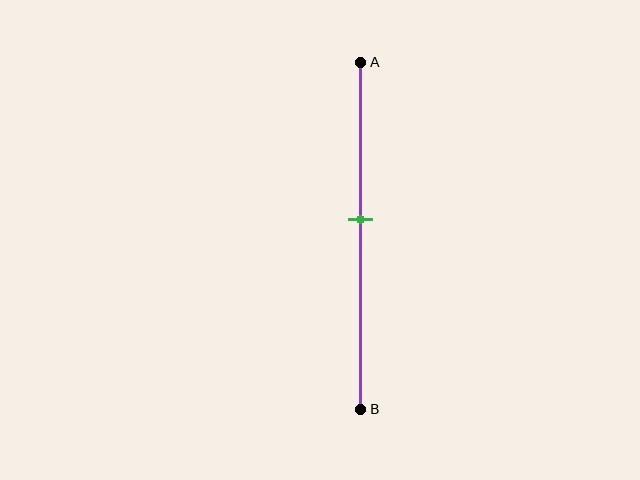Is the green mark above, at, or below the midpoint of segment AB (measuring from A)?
The green mark is above the midpoint of segment AB.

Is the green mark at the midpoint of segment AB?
No, the mark is at about 45% from A, not at the 50% midpoint.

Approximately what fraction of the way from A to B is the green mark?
The green mark is approximately 45% of the way from A to B.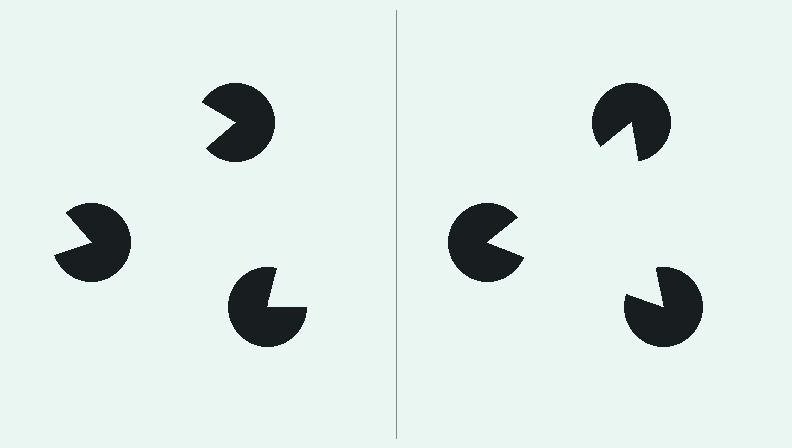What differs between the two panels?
The pac-man discs are positioned identically on both sides; only the wedge orientations differ. On the right they align to a triangle; on the left they are misaligned.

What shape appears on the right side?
An illusory triangle.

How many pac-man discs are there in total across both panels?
6 — 3 on each side.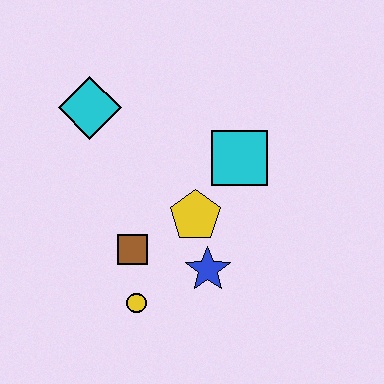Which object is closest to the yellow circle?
The brown square is closest to the yellow circle.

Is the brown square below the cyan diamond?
Yes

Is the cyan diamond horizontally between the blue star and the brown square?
No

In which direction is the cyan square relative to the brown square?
The cyan square is to the right of the brown square.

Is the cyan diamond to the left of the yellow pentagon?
Yes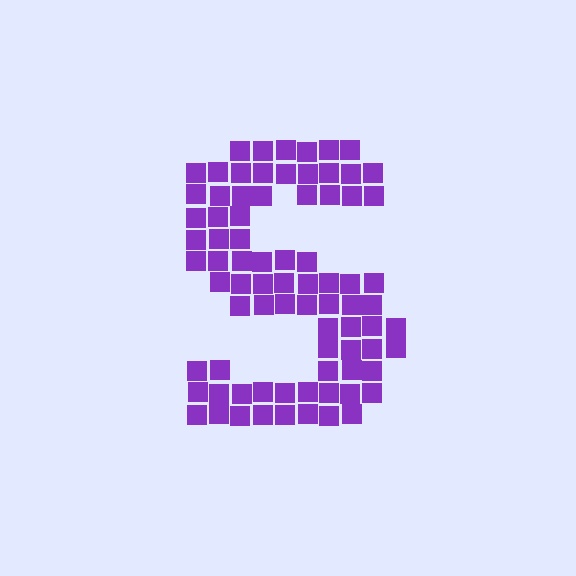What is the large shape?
The large shape is the letter S.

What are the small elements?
The small elements are squares.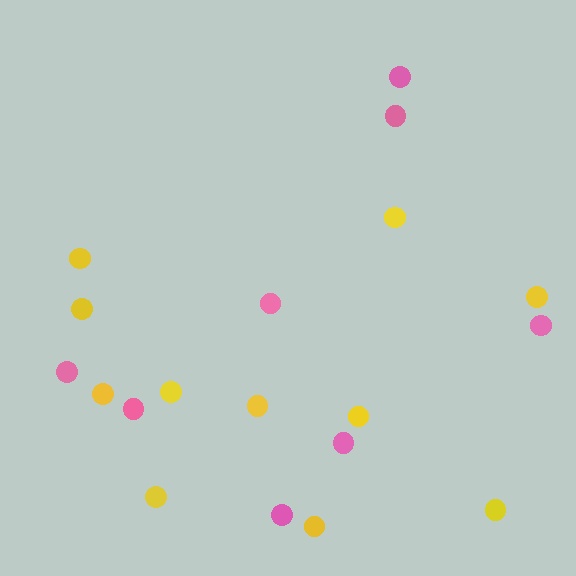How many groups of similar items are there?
There are 2 groups: one group of pink circles (8) and one group of yellow circles (11).